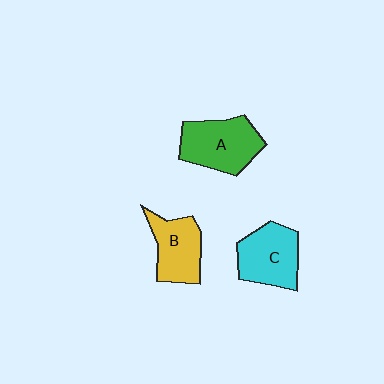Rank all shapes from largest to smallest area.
From largest to smallest: A (green), C (cyan), B (yellow).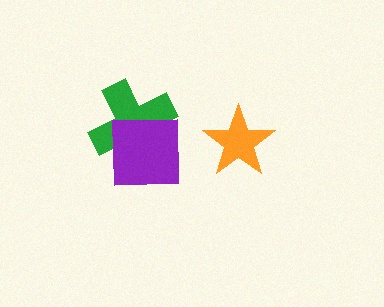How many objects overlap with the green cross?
1 object overlaps with the green cross.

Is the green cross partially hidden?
Yes, it is partially covered by another shape.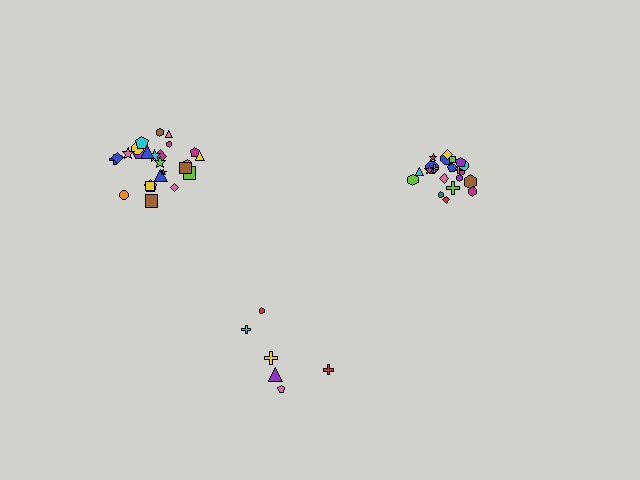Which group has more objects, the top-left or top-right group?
The top-left group.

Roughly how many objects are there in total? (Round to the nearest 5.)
Roughly 55 objects in total.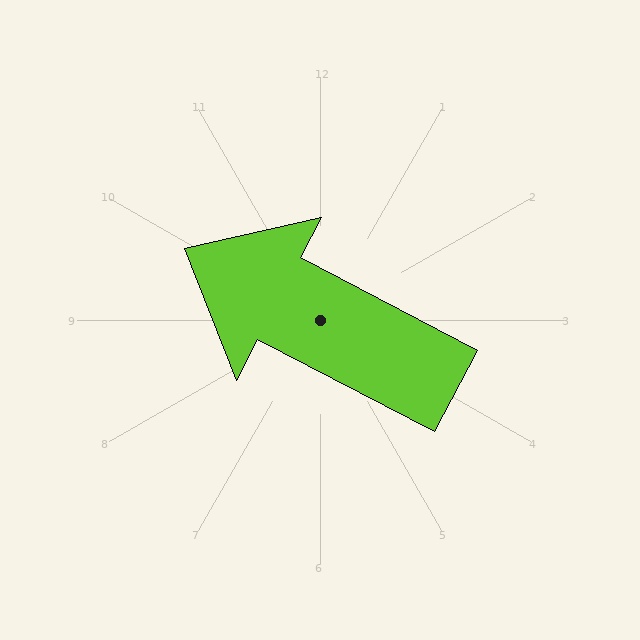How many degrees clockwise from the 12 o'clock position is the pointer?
Approximately 298 degrees.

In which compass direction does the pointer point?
Northwest.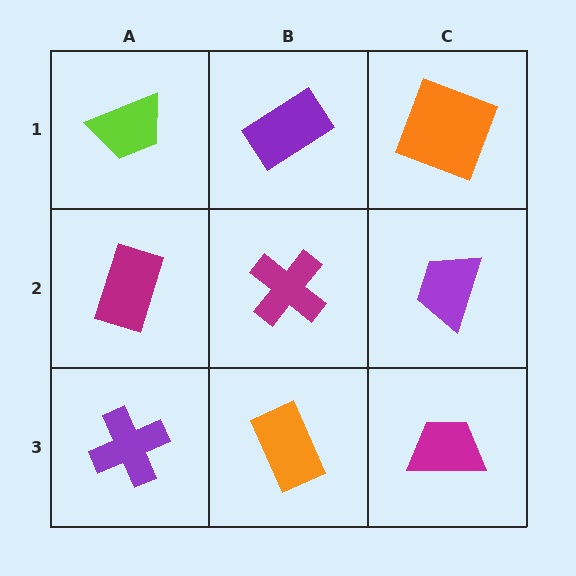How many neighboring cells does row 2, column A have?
3.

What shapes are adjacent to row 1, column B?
A magenta cross (row 2, column B), a lime trapezoid (row 1, column A), an orange square (row 1, column C).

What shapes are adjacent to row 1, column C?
A purple trapezoid (row 2, column C), a purple rectangle (row 1, column B).